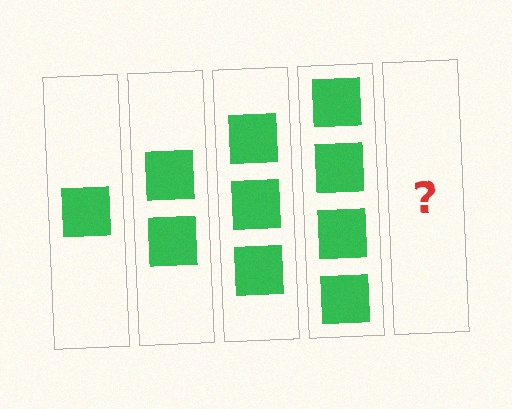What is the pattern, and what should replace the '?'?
The pattern is that each step adds one more square. The '?' should be 5 squares.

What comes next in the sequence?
The next element should be 5 squares.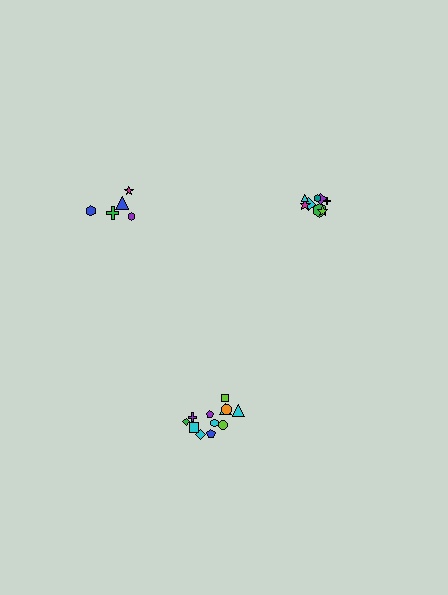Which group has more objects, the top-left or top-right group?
The top-right group.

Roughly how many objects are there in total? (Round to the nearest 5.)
Roughly 25 objects in total.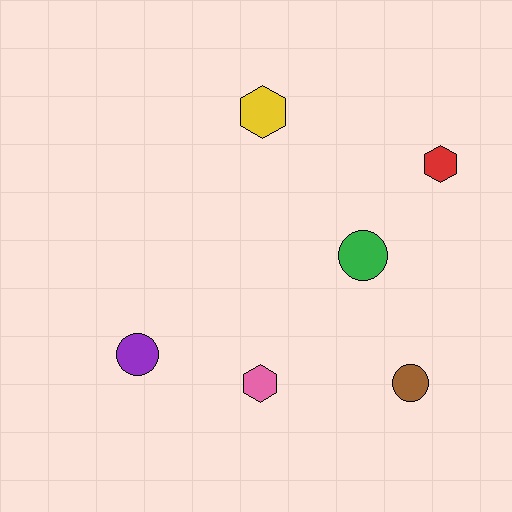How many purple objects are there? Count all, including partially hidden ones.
There is 1 purple object.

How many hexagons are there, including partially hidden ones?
There are 3 hexagons.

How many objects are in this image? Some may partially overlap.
There are 6 objects.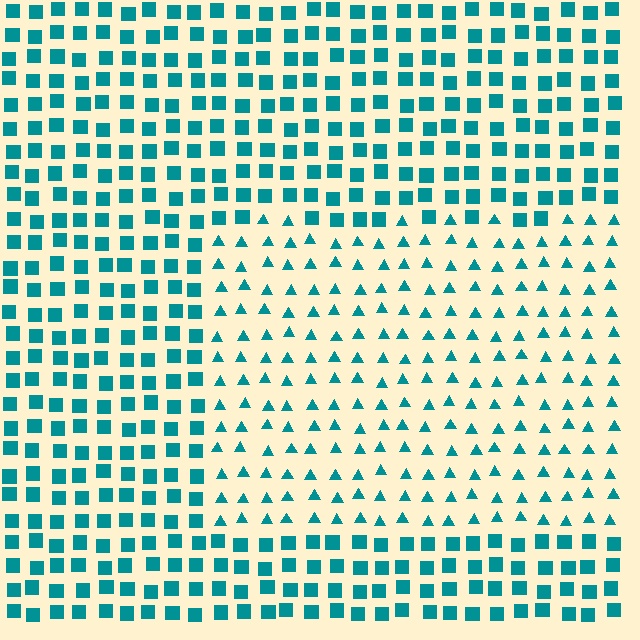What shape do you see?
I see a rectangle.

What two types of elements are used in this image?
The image uses triangles inside the rectangle region and squares outside it.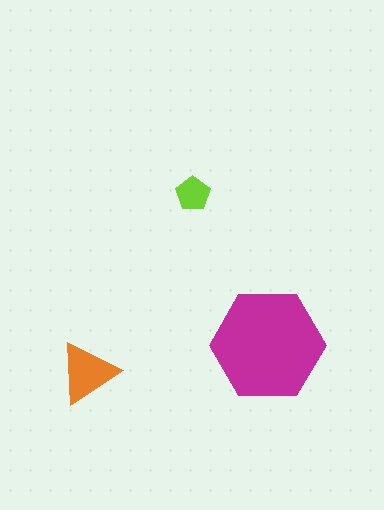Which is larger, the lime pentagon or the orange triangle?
The orange triangle.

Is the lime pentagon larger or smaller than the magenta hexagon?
Smaller.